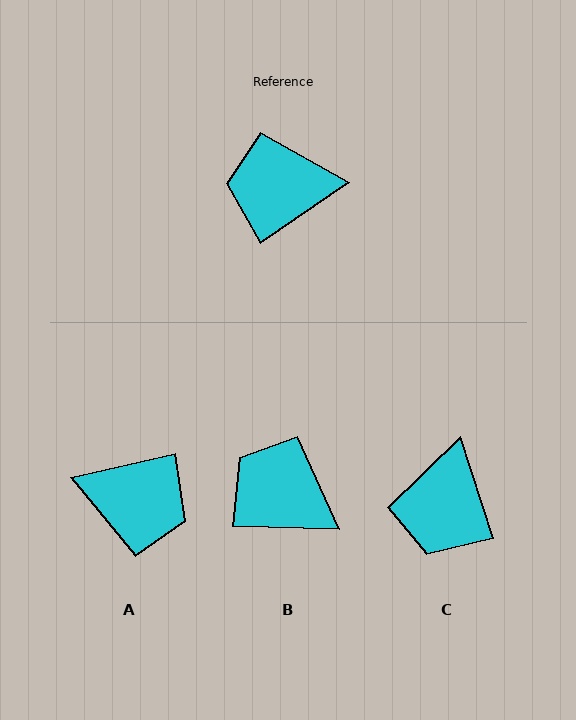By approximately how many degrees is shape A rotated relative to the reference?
Approximately 159 degrees counter-clockwise.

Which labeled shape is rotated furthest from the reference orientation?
A, about 159 degrees away.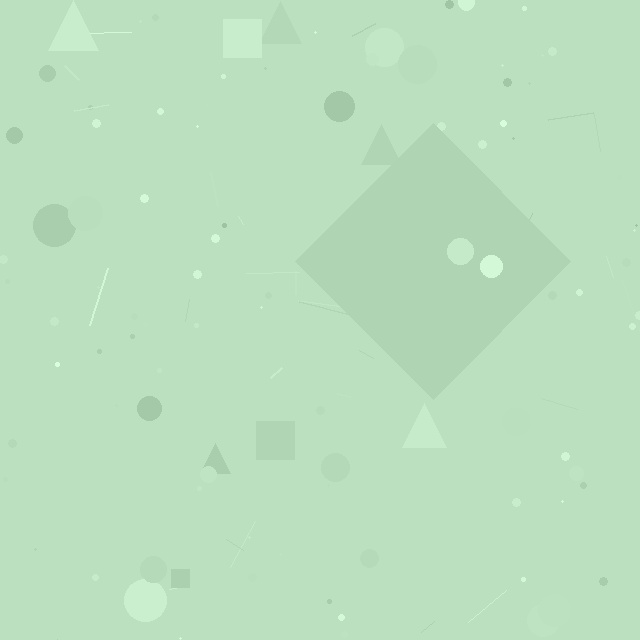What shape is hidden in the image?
A diamond is hidden in the image.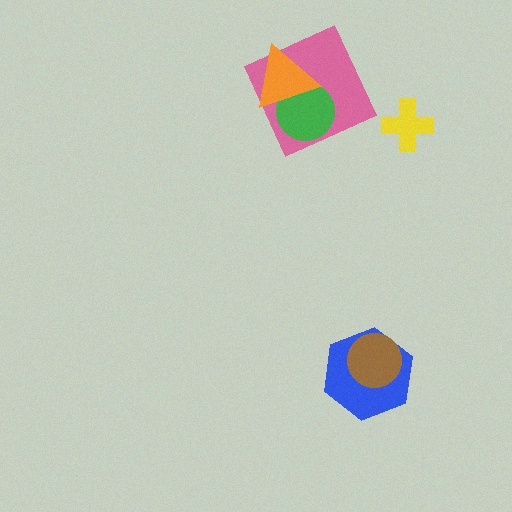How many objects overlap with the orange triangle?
2 objects overlap with the orange triangle.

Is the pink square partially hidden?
Yes, it is partially covered by another shape.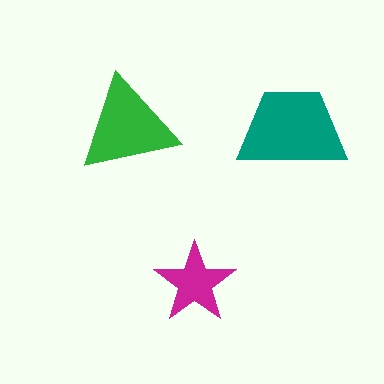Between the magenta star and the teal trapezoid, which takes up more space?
The teal trapezoid.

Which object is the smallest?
The magenta star.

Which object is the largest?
The teal trapezoid.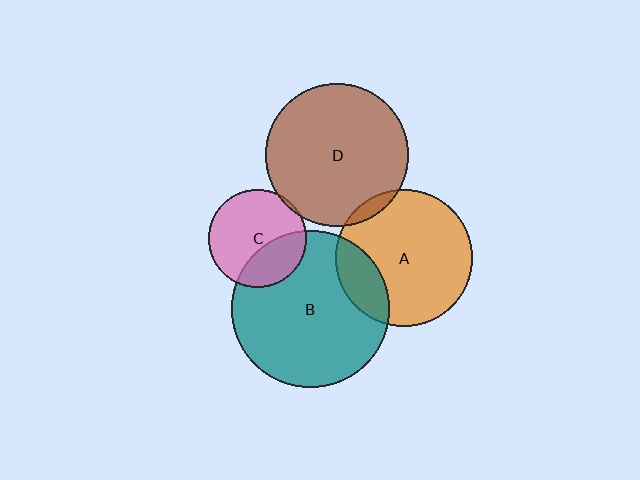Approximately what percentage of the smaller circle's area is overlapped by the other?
Approximately 5%.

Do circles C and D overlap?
Yes.